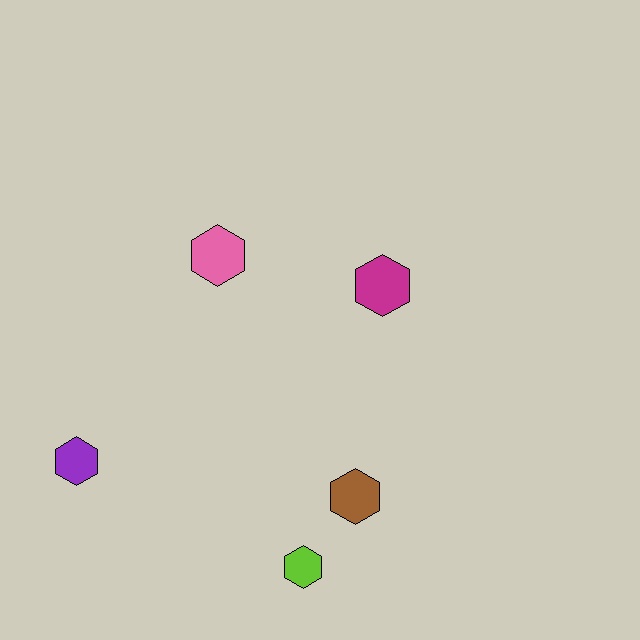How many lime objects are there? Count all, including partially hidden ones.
There is 1 lime object.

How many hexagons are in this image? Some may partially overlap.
There are 5 hexagons.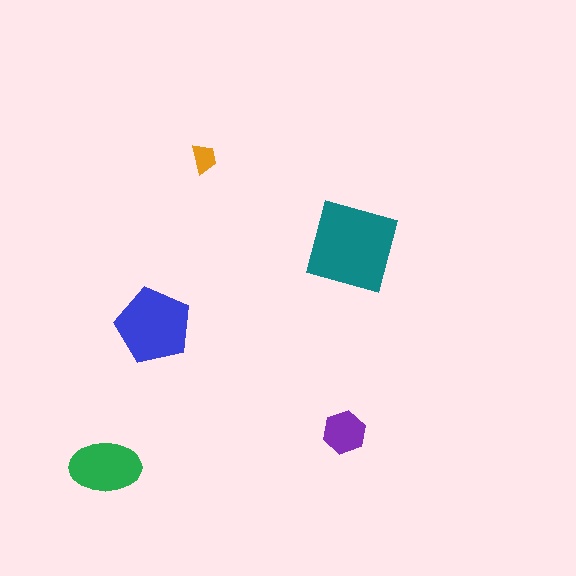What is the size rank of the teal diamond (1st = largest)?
1st.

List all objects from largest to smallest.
The teal diamond, the blue pentagon, the green ellipse, the purple hexagon, the orange trapezoid.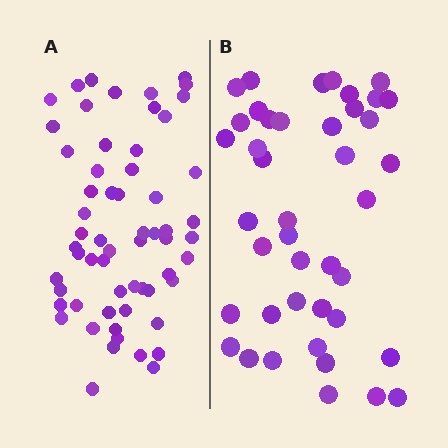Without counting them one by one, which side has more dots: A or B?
Region A (the left region) has more dots.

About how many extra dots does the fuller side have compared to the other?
Region A has approximately 20 more dots than region B.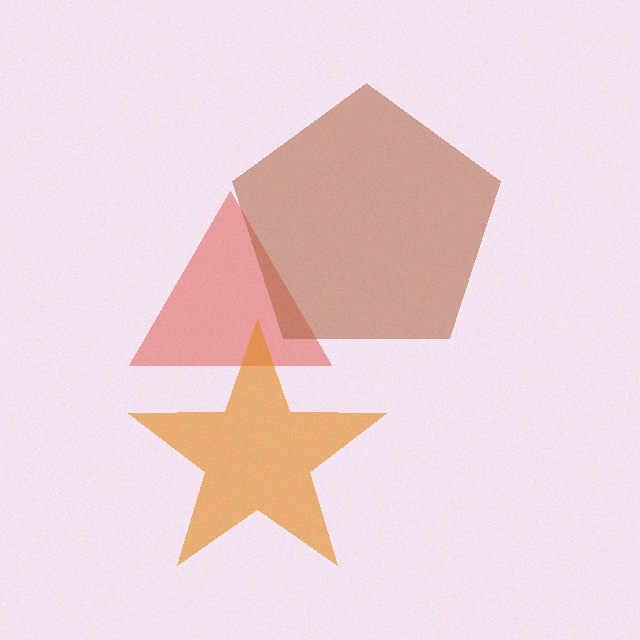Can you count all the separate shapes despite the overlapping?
Yes, there are 3 separate shapes.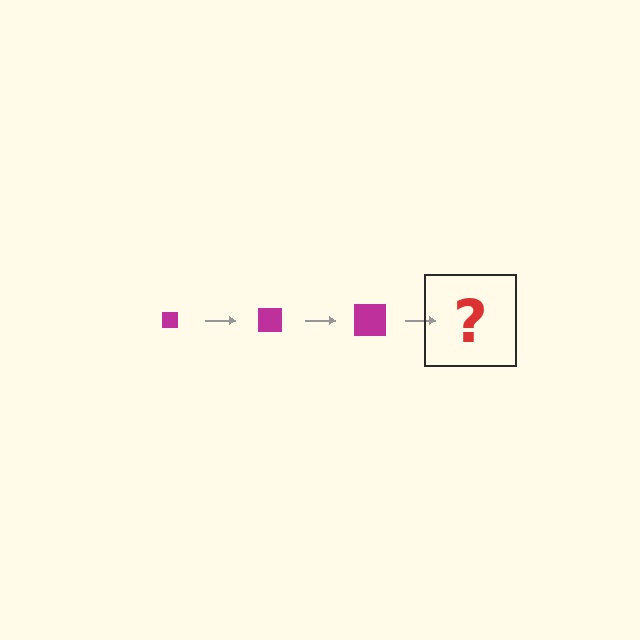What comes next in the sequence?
The next element should be a magenta square, larger than the previous one.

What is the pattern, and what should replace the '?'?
The pattern is that the square gets progressively larger each step. The '?' should be a magenta square, larger than the previous one.